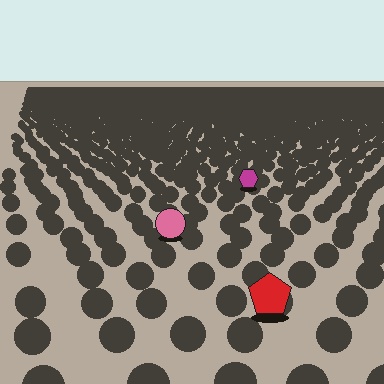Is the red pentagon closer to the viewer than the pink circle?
Yes. The red pentagon is closer — you can tell from the texture gradient: the ground texture is coarser near it.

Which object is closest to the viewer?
The red pentagon is closest. The texture marks near it are larger and more spread out.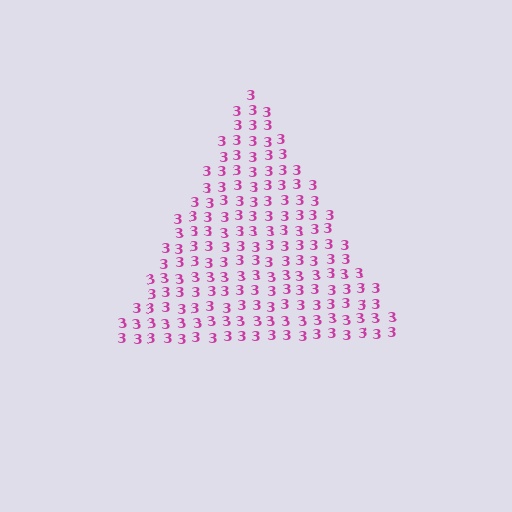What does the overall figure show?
The overall figure shows a triangle.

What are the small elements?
The small elements are digit 3's.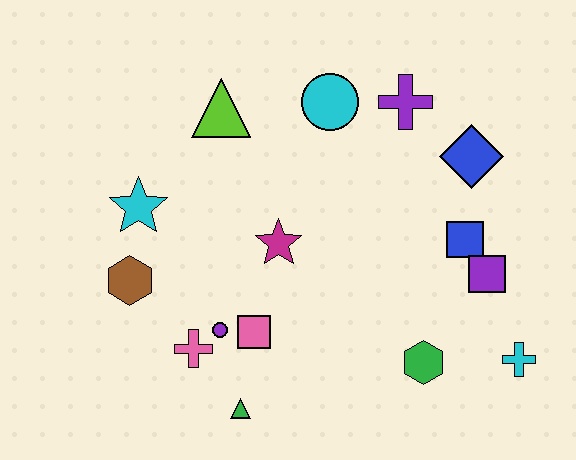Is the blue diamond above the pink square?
Yes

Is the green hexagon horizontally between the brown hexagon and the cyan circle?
No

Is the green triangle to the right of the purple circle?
Yes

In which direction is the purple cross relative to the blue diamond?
The purple cross is to the left of the blue diamond.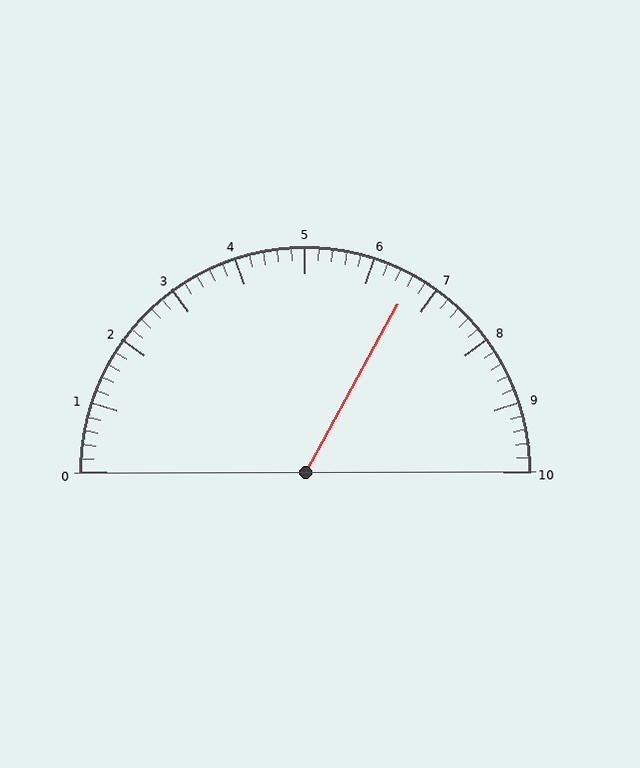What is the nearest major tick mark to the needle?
The nearest major tick mark is 7.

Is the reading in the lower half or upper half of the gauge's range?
The reading is in the upper half of the range (0 to 10).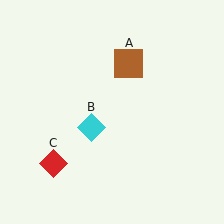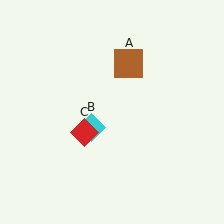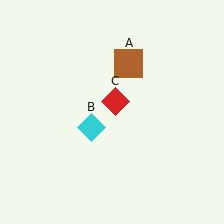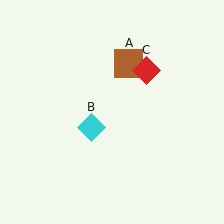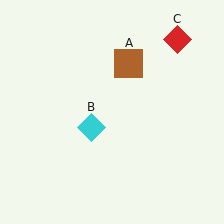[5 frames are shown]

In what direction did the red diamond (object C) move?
The red diamond (object C) moved up and to the right.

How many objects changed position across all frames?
1 object changed position: red diamond (object C).